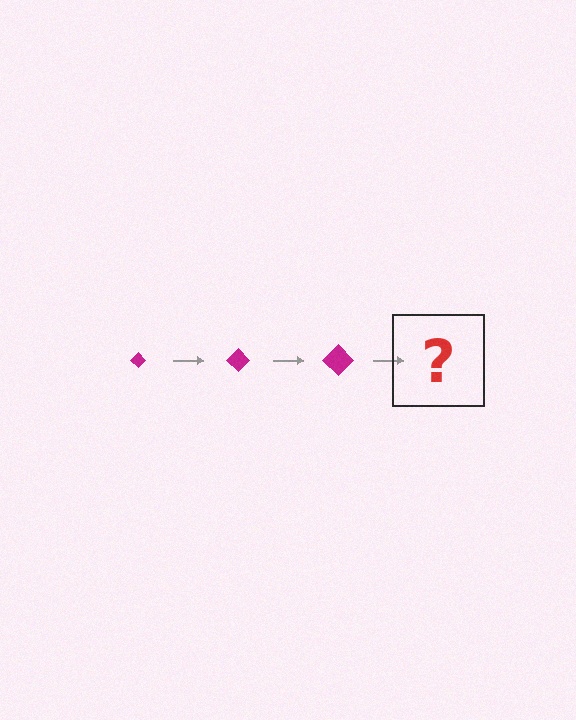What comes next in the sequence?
The next element should be a magenta diamond, larger than the previous one.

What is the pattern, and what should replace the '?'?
The pattern is that the diamond gets progressively larger each step. The '?' should be a magenta diamond, larger than the previous one.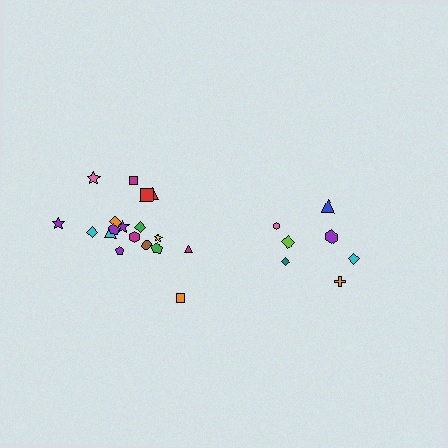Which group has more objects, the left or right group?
The left group.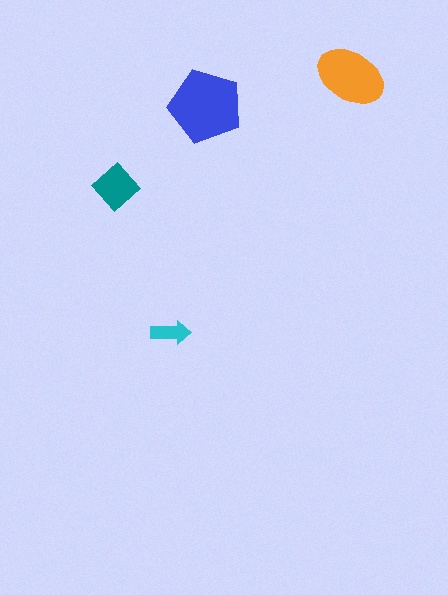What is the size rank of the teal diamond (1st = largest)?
3rd.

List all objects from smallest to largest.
The cyan arrow, the teal diamond, the orange ellipse, the blue pentagon.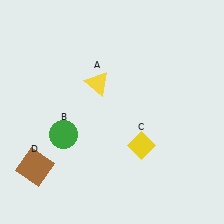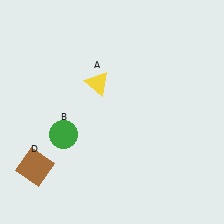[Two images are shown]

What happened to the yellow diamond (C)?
The yellow diamond (C) was removed in Image 2. It was in the bottom-right area of Image 1.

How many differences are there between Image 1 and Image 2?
There is 1 difference between the two images.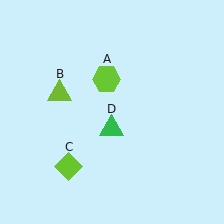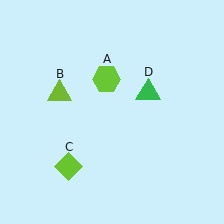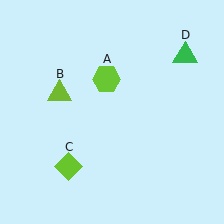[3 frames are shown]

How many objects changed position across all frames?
1 object changed position: green triangle (object D).